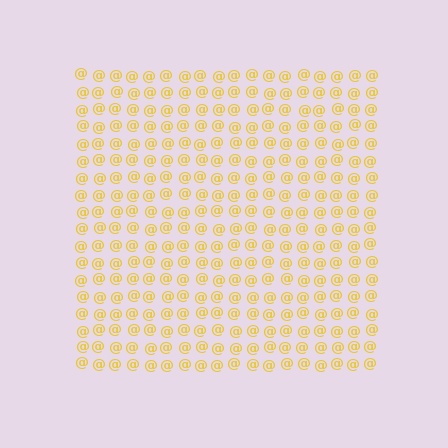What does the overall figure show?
The overall figure shows a square.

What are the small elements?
The small elements are at signs.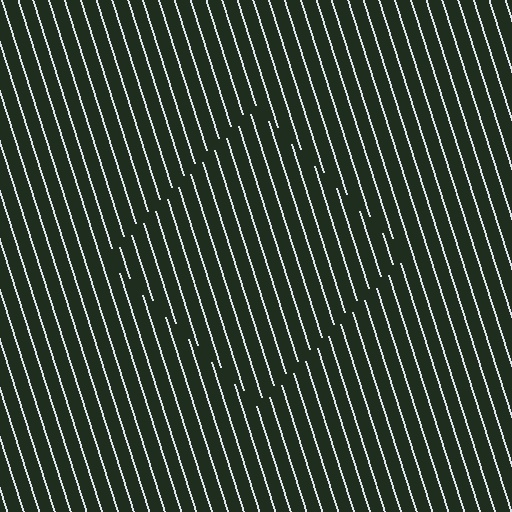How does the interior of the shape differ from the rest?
The interior of the shape contains the same grating, shifted by half a period — the contour is defined by the phase discontinuity where line-ends from the inner and outer gratings abut.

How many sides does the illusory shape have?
4 sides — the line-ends trace a square.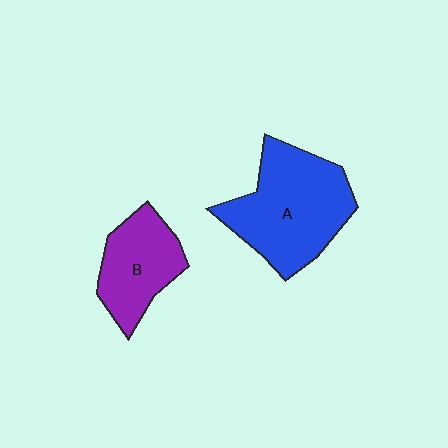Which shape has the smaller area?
Shape B (purple).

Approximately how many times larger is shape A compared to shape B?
Approximately 1.6 times.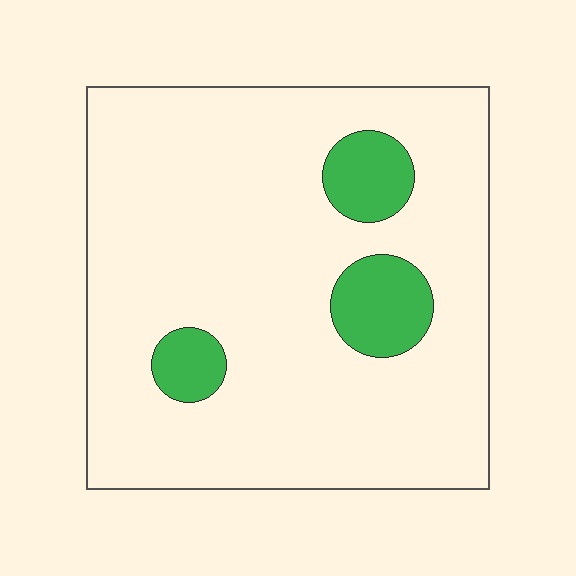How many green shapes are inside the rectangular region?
3.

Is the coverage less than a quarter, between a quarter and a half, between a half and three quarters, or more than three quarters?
Less than a quarter.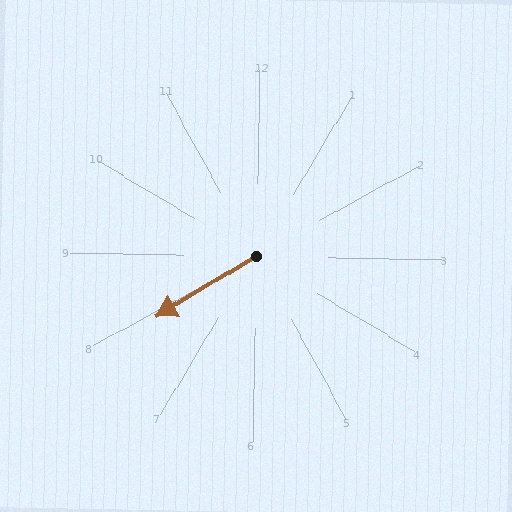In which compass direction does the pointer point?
Southwest.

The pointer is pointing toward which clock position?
Roughly 8 o'clock.